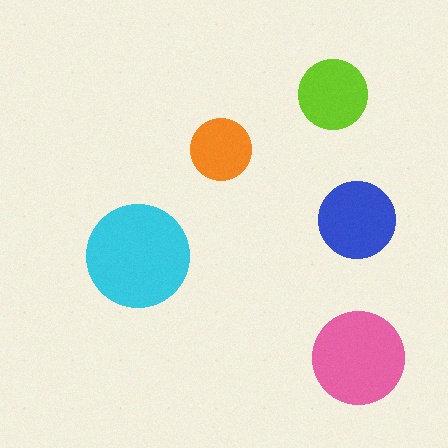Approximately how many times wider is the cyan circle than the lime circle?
About 1.5 times wider.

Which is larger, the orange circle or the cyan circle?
The cyan one.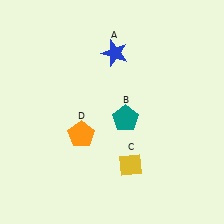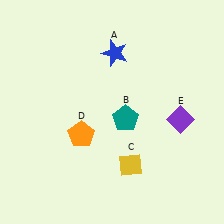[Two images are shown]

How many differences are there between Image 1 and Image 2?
There is 1 difference between the two images.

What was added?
A purple diamond (E) was added in Image 2.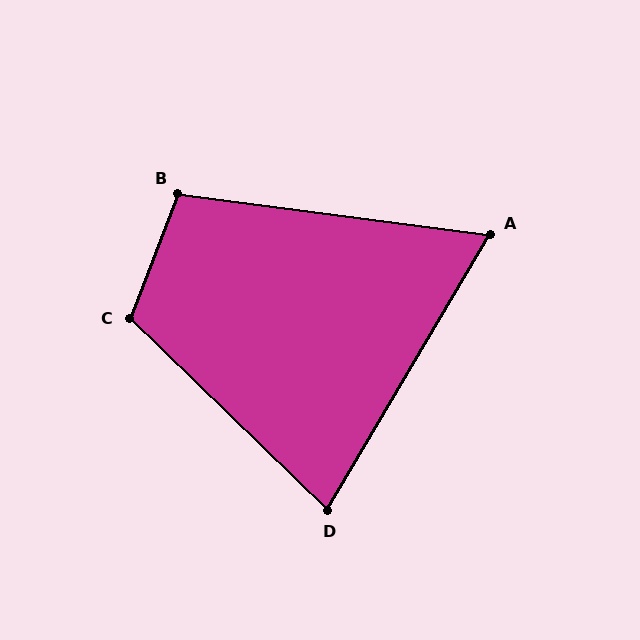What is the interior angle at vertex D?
Approximately 76 degrees (acute).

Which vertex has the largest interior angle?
C, at approximately 113 degrees.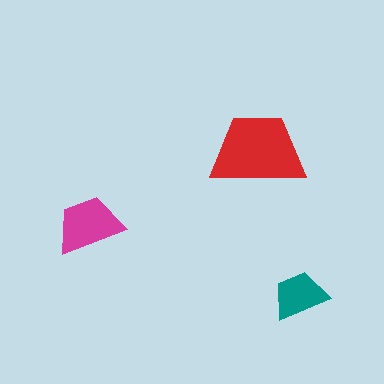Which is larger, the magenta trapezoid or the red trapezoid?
The red one.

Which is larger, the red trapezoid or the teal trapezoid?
The red one.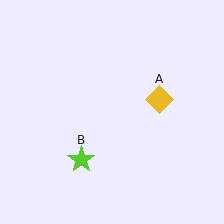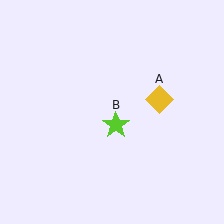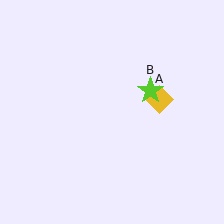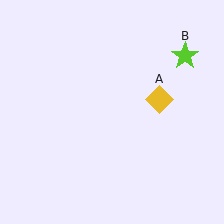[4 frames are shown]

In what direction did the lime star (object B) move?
The lime star (object B) moved up and to the right.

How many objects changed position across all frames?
1 object changed position: lime star (object B).